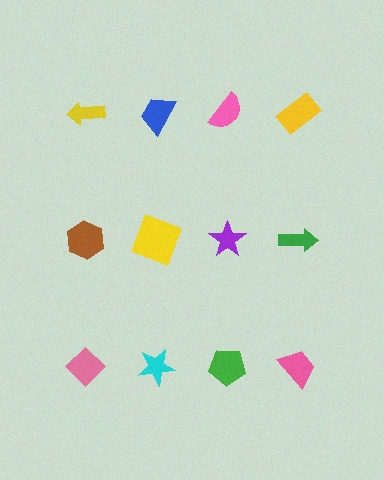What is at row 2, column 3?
A purple star.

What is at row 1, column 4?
A yellow rectangle.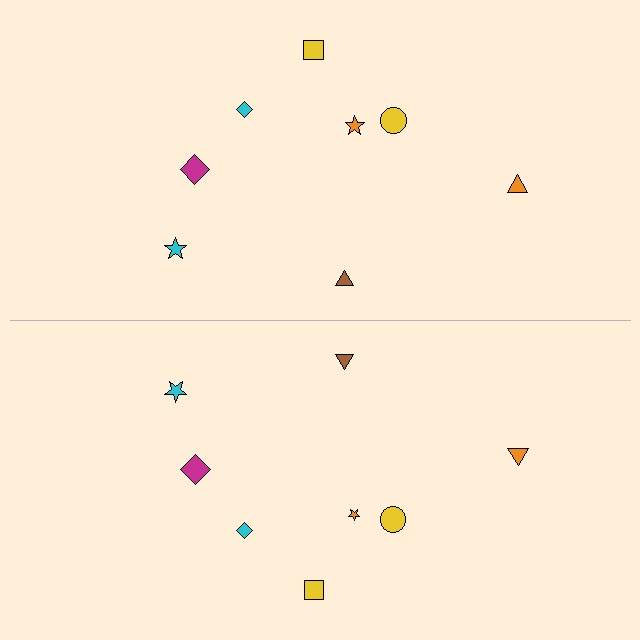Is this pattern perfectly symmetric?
No, the pattern is not perfectly symmetric. The orange star on the bottom side has a different size than its mirror counterpart.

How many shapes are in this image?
There are 16 shapes in this image.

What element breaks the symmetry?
The orange star on the bottom side has a different size than its mirror counterpart.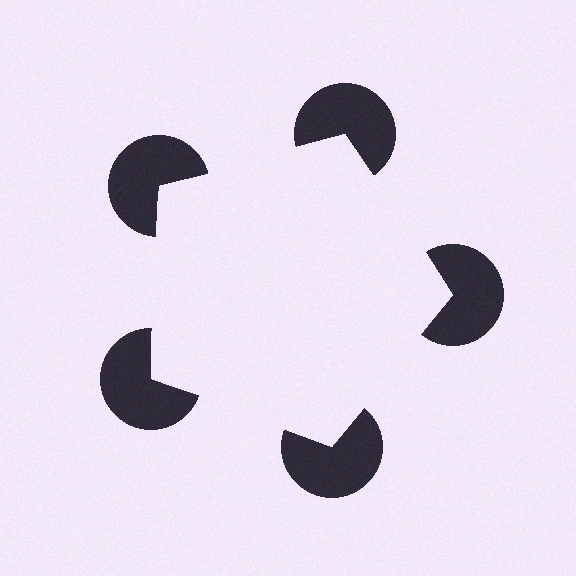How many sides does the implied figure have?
5 sides.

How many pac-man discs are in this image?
There are 5 — one at each vertex of the illusory pentagon.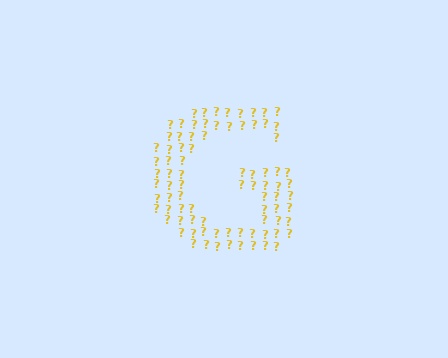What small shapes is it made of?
It is made of small question marks.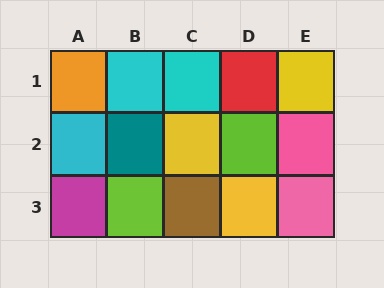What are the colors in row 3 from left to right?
Magenta, lime, brown, yellow, pink.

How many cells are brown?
1 cell is brown.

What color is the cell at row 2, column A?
Cyan.